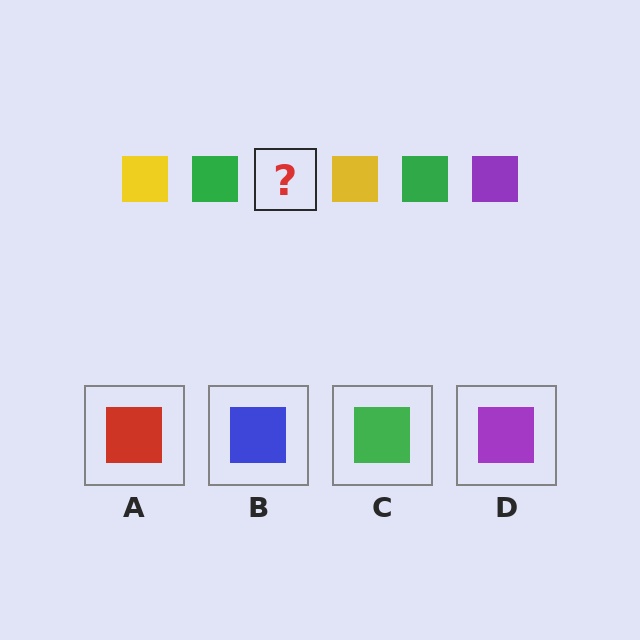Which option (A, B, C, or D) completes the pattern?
D.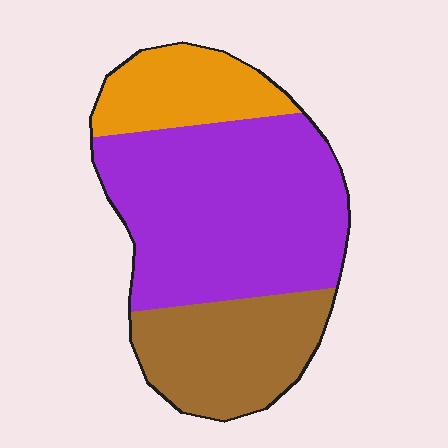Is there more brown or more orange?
Brown.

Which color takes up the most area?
Purple, at roughly 55%.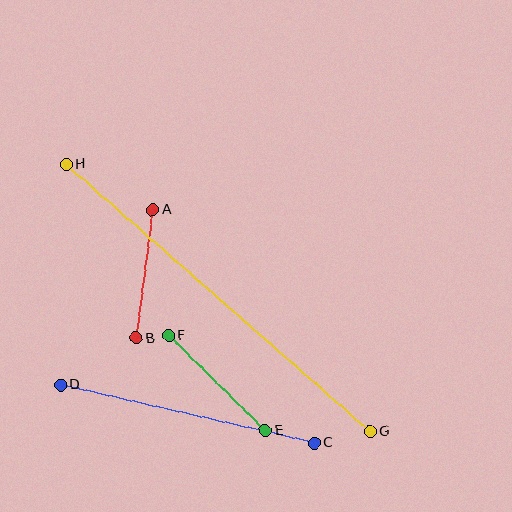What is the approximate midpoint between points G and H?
The midpoint is at approximately (218, 298) pixels.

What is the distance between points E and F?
The distance is approximately 135 pixels.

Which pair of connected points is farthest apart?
Points G and H are farthest apart.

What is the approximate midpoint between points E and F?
The midpoint is at approximately (217, 383) pixels.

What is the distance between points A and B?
The distance is approximately 130 pixels.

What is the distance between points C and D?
The distance is approximately 260 pixels.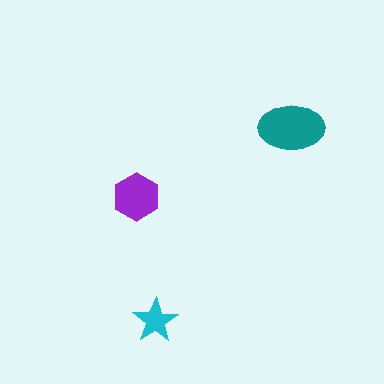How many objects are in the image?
There are 3 objects in the image.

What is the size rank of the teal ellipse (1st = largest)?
1st.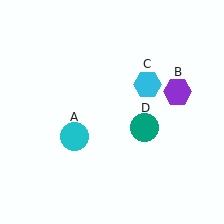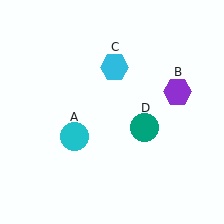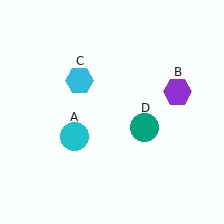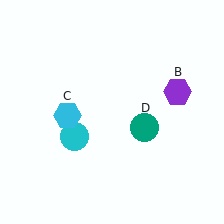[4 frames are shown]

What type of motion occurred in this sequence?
The cyan hexagon (object C) rotated counterclockwise around the center of the scene.